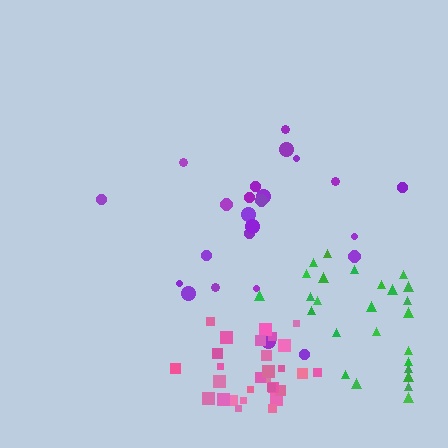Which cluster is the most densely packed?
Pink.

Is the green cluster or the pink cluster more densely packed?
Pink.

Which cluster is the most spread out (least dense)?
Purple.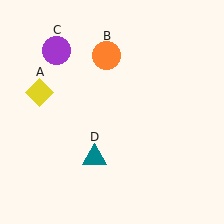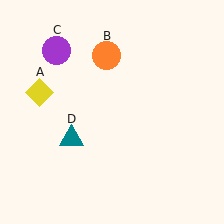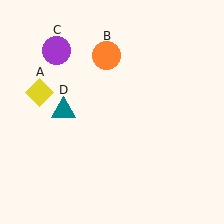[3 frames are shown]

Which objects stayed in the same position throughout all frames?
Yellow diamond (object A) and orange circle (object B) and purple circle (object C) remained stationary.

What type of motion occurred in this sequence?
The teal triangle (object D) rotated clockwise around the center of the scene.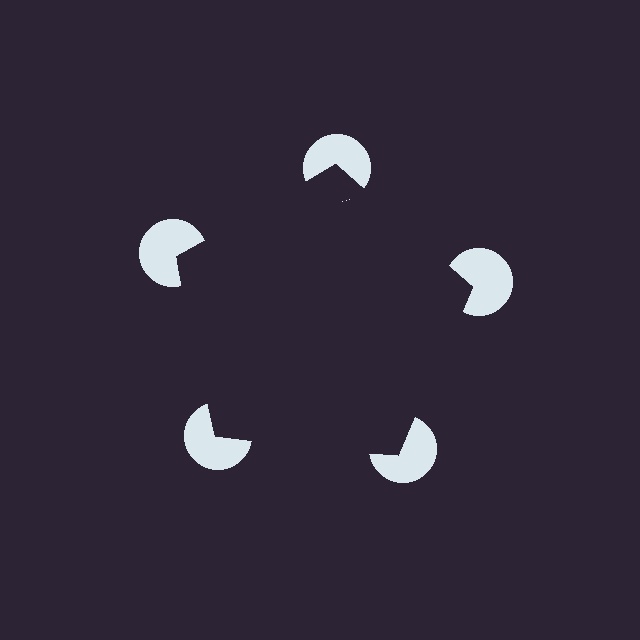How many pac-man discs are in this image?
There are 5 — one at each vertex of the illusory pentagon.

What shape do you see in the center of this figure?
An illusory pentagon — its edges are inferred from the aligned wedge cuts in the pac-man discs, not physically drawn.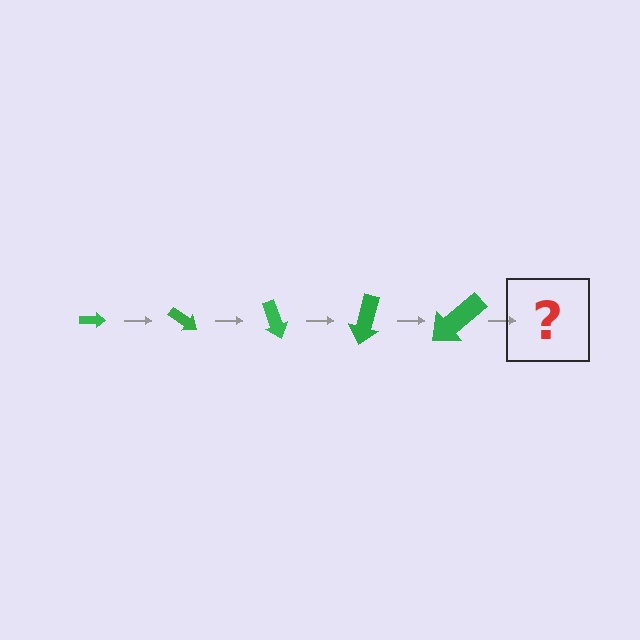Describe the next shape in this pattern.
It should be an arrow, larger than the previous one and rotated 175 degrees from the start.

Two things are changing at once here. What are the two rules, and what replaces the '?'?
The two rules are that the arrow grows larger each step and it rotates 35 degrees each step. The '?' should be an arrow, larger than the previous one and rotated 175 degrees from the start.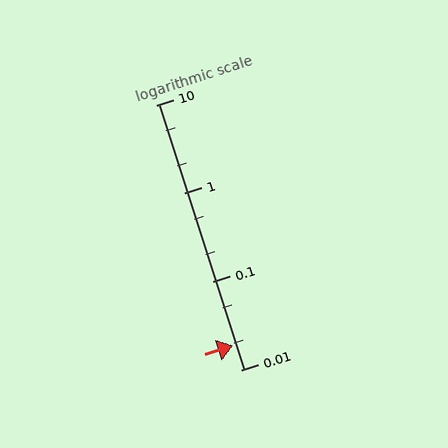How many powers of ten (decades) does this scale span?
The scale spans 3 decades, from 0.01 to 10.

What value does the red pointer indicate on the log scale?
The pointer indicates approximately 0.019.